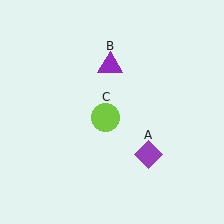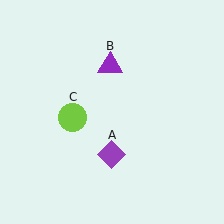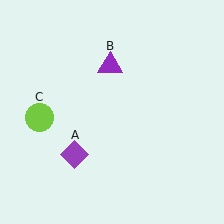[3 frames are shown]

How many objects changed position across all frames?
2 objects changed position: purple diamond (object A), lime circle (object C).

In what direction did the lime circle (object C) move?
The lime circle (object C) moved left.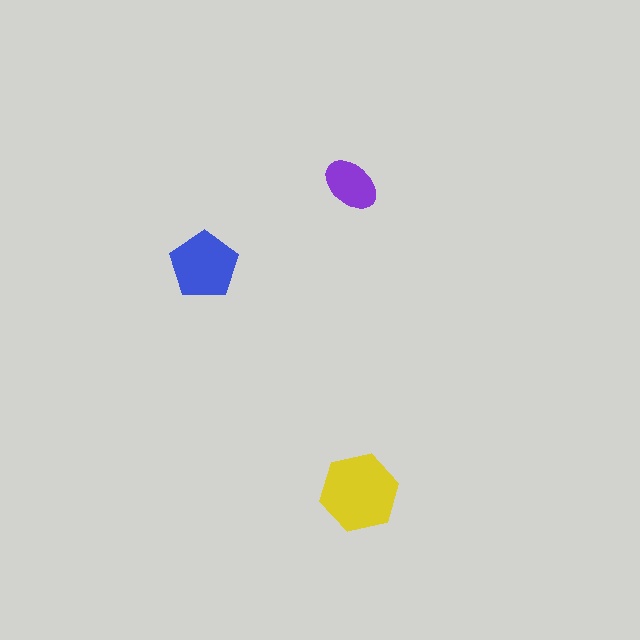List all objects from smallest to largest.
The purple ellipse, the blue pentagon, the yellow hexagon.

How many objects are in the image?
There are 3 objects in the image.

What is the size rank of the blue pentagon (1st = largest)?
2nd.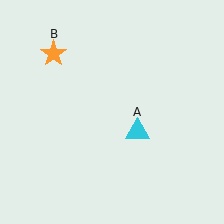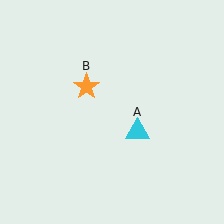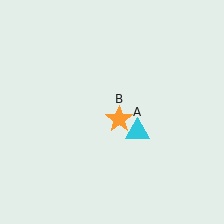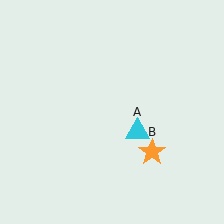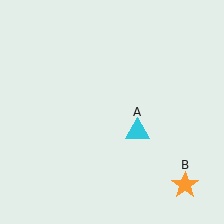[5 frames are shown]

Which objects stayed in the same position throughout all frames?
Cyan triangle (object A) remained stationary.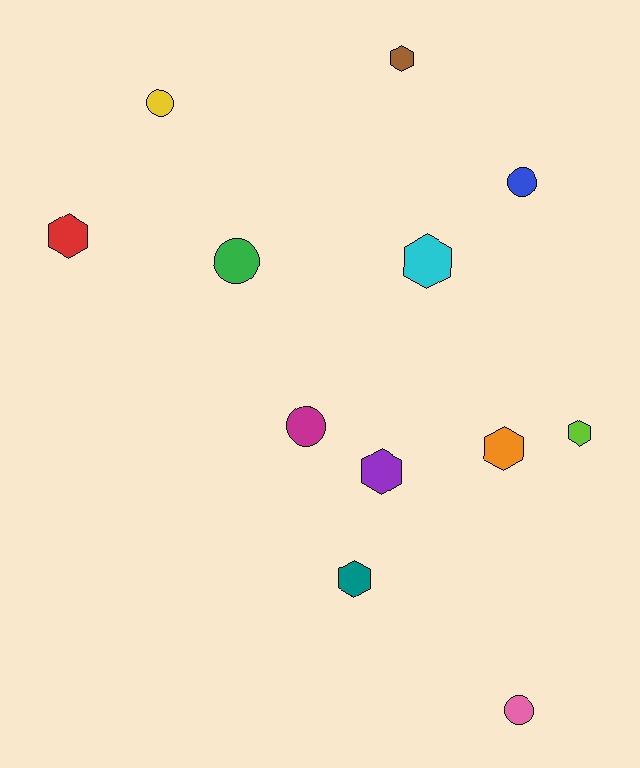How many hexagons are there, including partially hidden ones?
There are 7 hexagons.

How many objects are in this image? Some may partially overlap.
There are 12 objects.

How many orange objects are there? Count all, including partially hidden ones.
There is 1 orange object.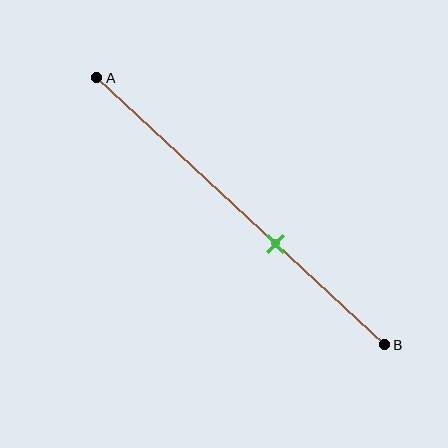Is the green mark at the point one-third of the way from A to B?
No, the mark is at about 60% from A, not at the 33% one-third point.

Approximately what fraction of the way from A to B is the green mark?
The green mark is approximately 60% of the way from A to B.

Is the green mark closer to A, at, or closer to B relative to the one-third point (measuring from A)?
The green mark is closer to point B than the one-third point of segment AB.